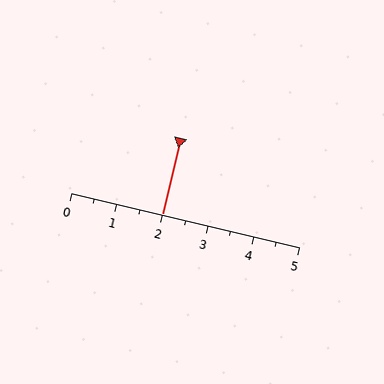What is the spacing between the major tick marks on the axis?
The major ticks are spaced 1 apart.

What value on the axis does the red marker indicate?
The marker indicates approximately 2.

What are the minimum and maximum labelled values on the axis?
The axis runs from 0 to 5.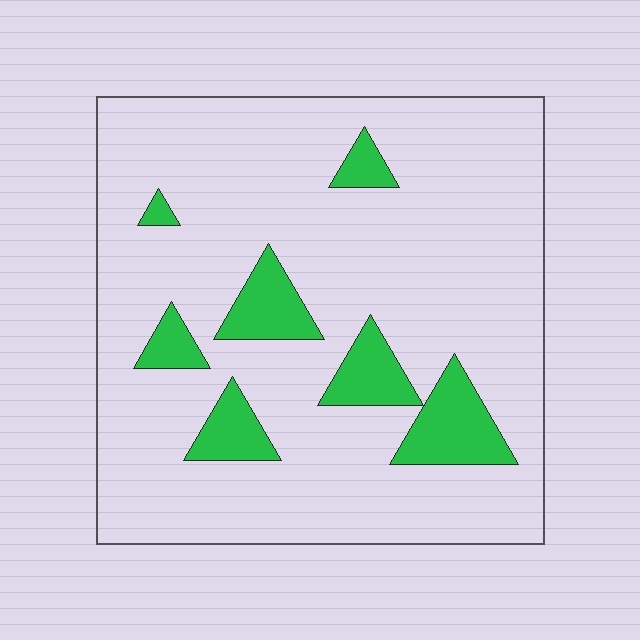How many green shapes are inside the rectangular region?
7.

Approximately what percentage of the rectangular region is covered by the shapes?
Approximately 15%.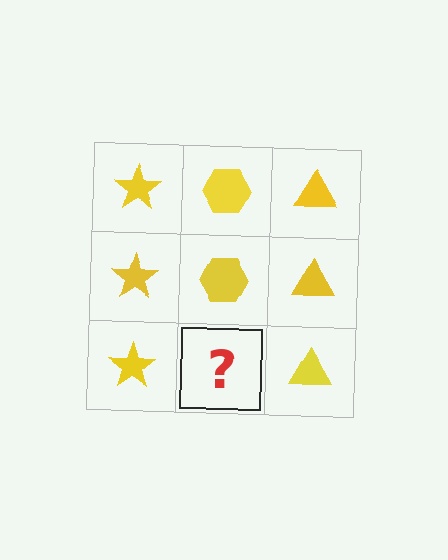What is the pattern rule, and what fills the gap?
The rule is that each column has a consistent shape. The gap should be filled with a yellow hexagon.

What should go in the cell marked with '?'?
The missing cell should contain a yellow hexagon.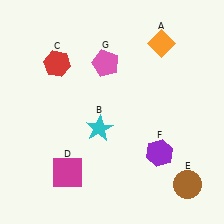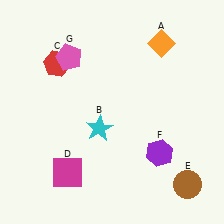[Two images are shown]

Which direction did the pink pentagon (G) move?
The pink pentagon (G) moved left.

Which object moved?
The pink pentagon (G) moved left.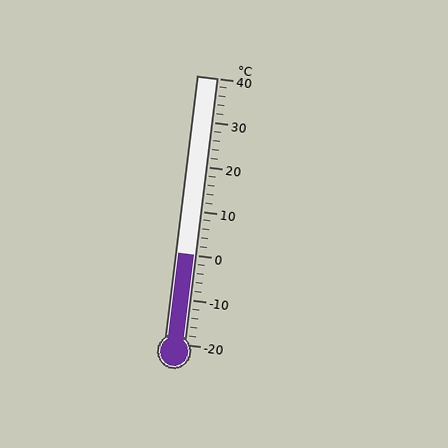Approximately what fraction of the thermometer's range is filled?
The thermometer is filled to approximately 35% of its range.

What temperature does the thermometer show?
The thermometer shows approximately 0°C.